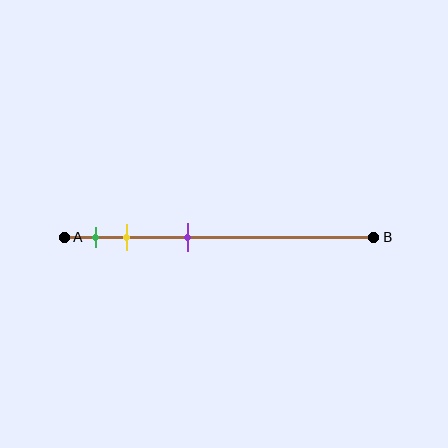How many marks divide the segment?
There are 3 marks dividing the segment.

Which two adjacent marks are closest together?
The green and yellow marks are the closest adjacent pair.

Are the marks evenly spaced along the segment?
No, the marks are not evenly spaced.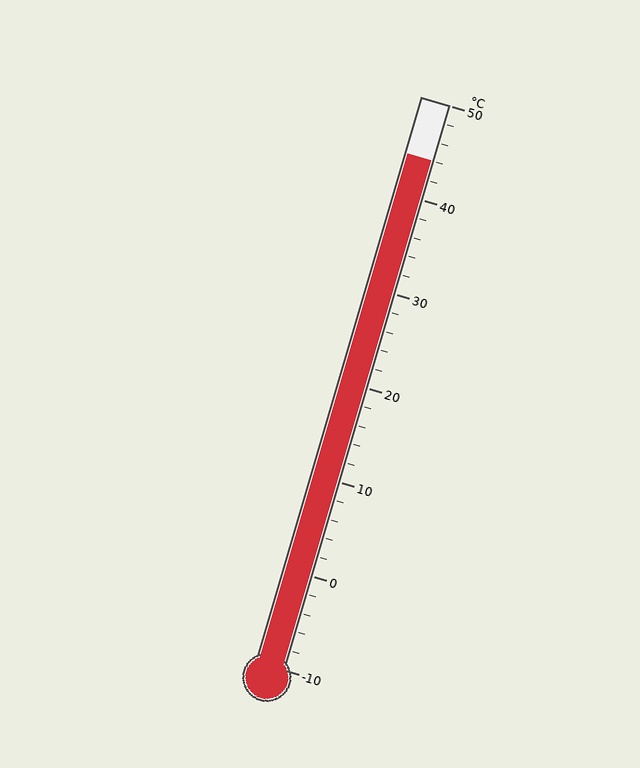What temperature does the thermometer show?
The thermometer shows approximately 44°C.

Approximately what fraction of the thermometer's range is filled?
The thermometer is filled to approximately 90% of its range.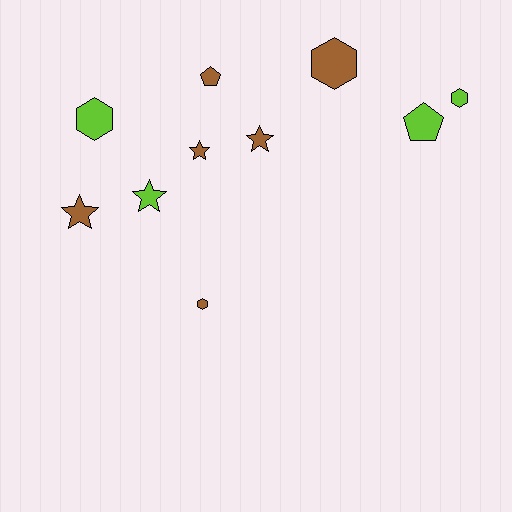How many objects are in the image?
There are 10 objects.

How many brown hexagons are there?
There are 2 brown hexagons.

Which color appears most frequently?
Brown, with 6 objects.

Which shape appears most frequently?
Star, with 4 objects.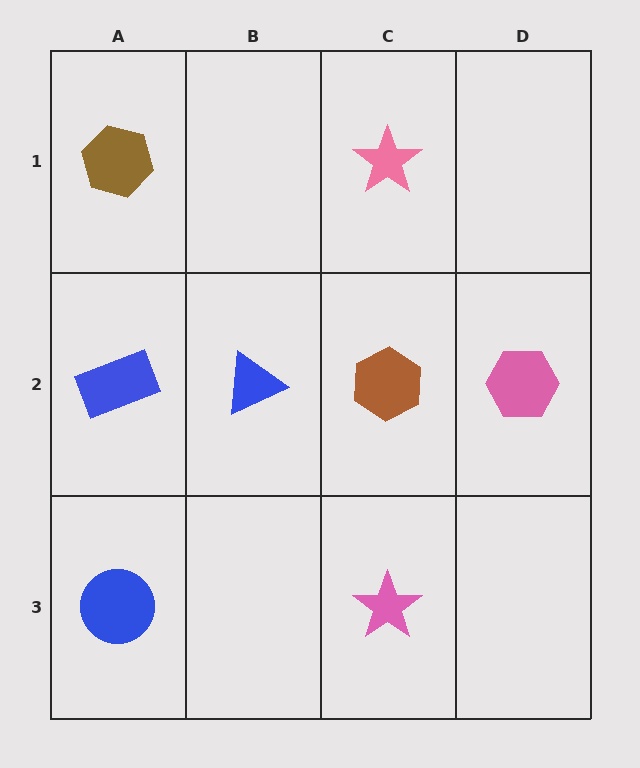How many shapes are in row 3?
2 shapes.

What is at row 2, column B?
A blue triangle.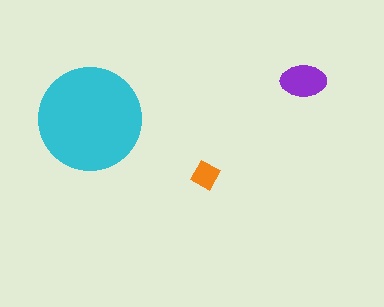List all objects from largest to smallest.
The cyan circle, the purple ellipse, the orange diamond.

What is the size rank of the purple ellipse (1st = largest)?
2nd.